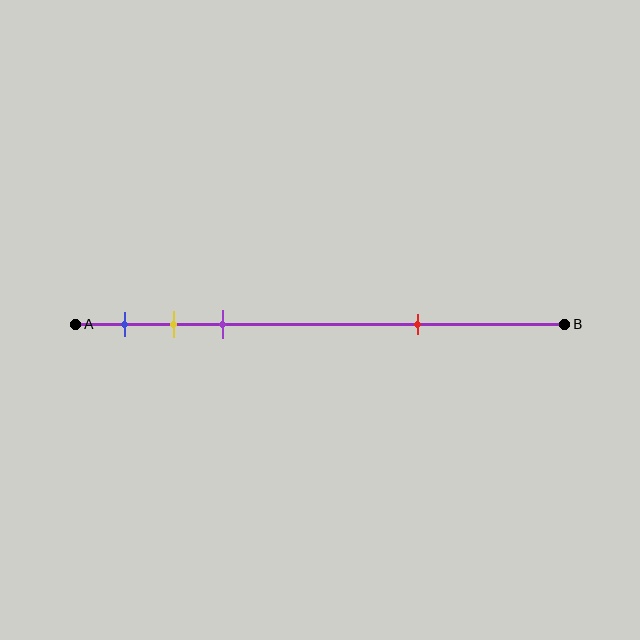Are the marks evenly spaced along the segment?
No, the marks are not evenly spaced.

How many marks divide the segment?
There are 4 marks dividing the segment.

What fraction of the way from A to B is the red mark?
The red mark is approximately 70% (0.7) of the way from A to B.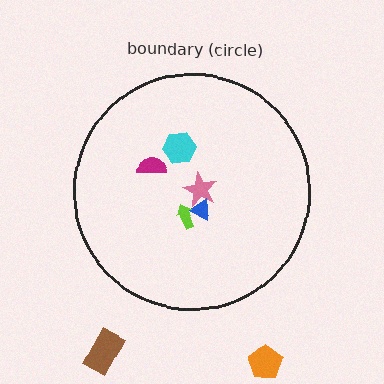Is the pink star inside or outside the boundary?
Inside.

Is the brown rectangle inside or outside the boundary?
Outside.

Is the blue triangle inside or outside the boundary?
Inside.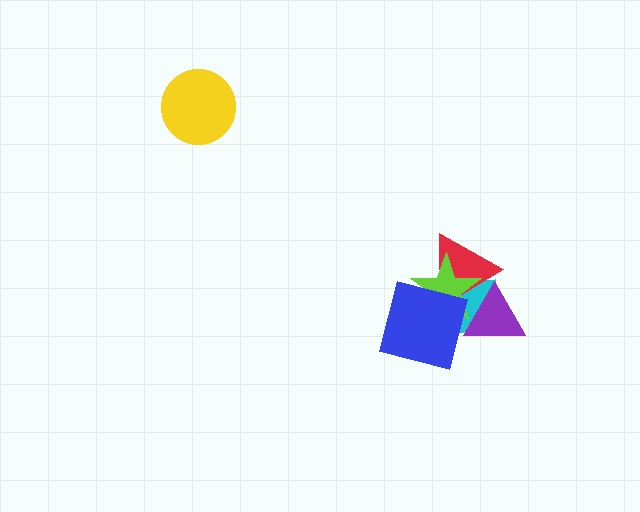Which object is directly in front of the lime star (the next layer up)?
The blue square is directly in front of the lime star.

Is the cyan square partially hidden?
Yes, it is partially covered by another shape.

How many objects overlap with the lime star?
4 objects overlap with the lime star.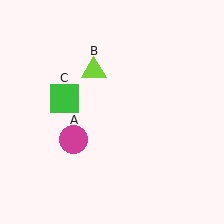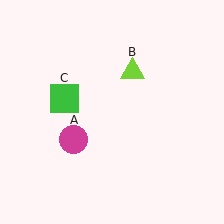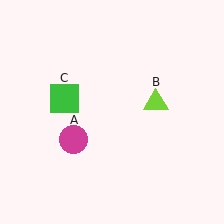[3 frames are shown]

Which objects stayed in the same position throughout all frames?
Magenta circle (object A) and green square (object C) remained stationary.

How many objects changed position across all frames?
1 object changed position: lime triangle (object B).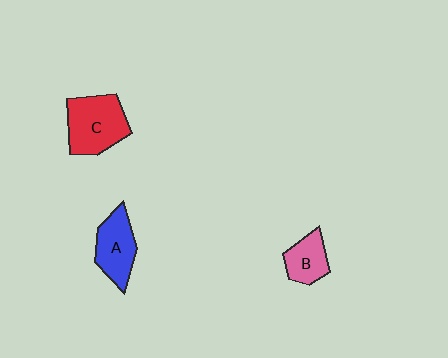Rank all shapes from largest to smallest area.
From largest to smallest: C (red), A (blue), B (pink).